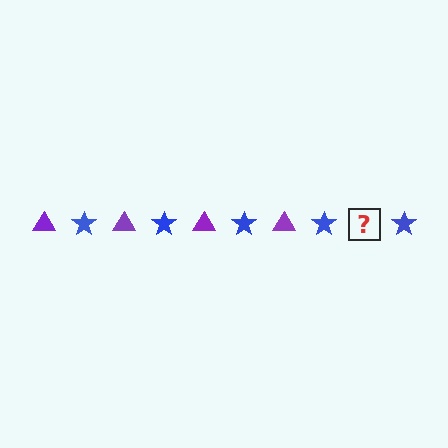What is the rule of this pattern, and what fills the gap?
The rule is that the pattern alternates between purple triangle and blue star. The gap should be filled with a purple triangle.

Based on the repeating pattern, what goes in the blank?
The blank should be a purple triangle.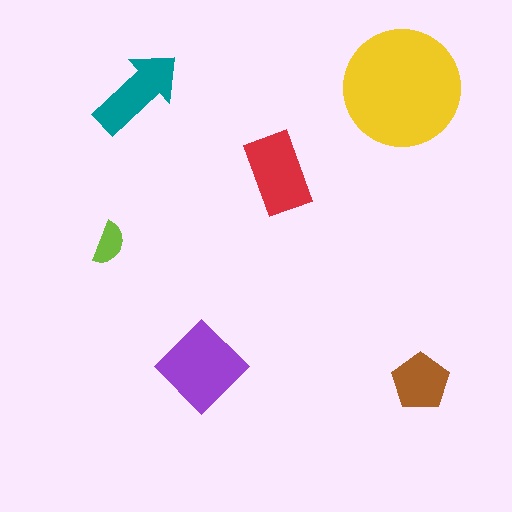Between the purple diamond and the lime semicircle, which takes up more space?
The purple diamond.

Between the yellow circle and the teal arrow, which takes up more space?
The yellow circle.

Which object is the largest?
The yellow circle.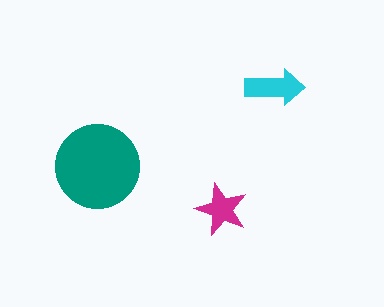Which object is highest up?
The cyan arrow is topmost.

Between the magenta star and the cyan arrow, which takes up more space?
The cyan arrow.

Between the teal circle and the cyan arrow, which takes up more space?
The teal circle.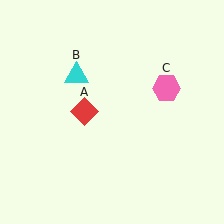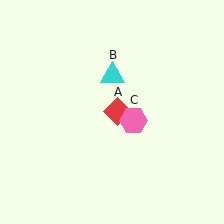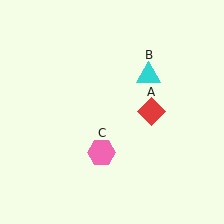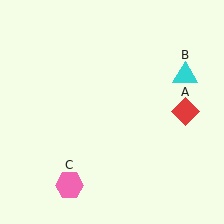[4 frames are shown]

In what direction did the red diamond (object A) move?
The red diamond (object A) moved right.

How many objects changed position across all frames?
3 objects changed position: red diamond (object A), cyan triangle (object B), pink hexagon (object C).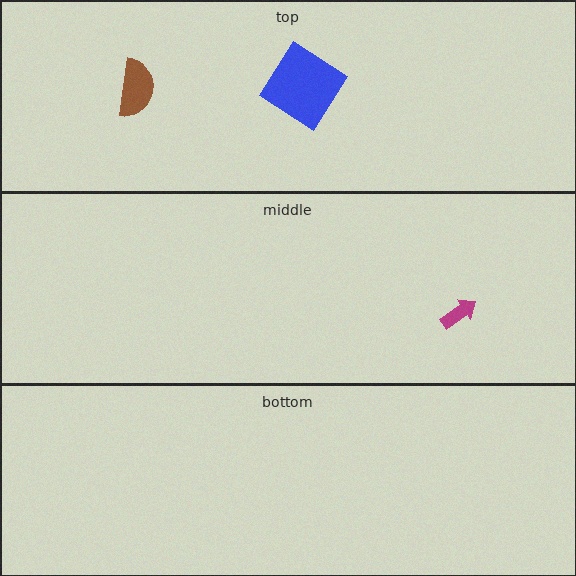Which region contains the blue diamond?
The top region.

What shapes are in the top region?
The blue diamond, the brown semicircle.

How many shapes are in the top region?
2.